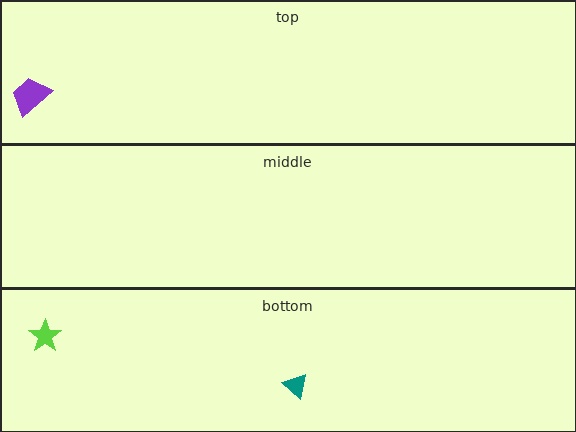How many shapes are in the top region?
1.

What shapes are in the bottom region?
The lime star, the teal triangle.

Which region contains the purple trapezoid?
The top region.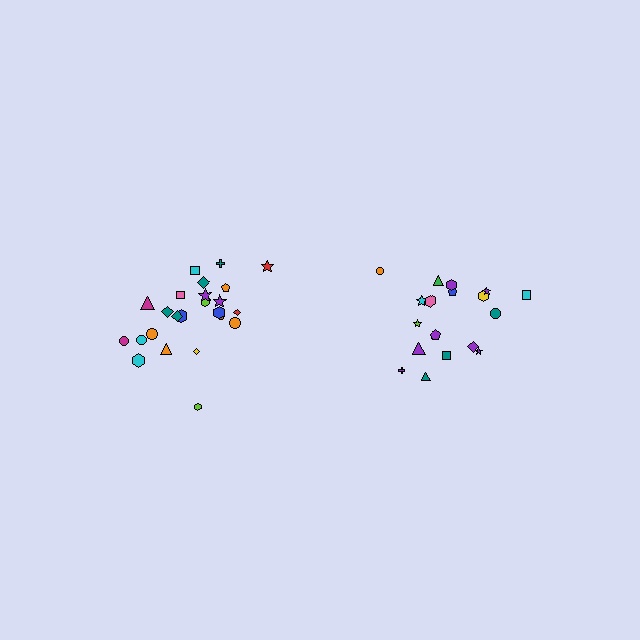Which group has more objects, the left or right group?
The left group.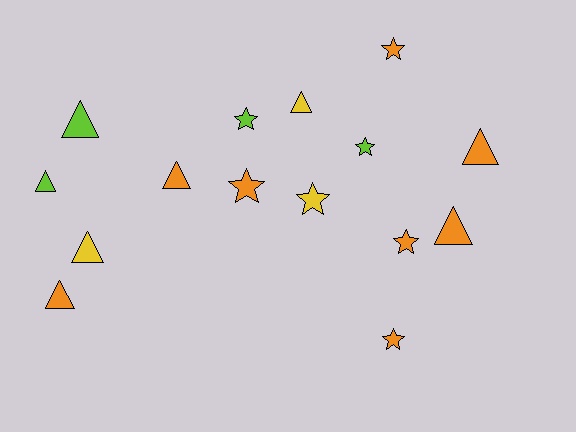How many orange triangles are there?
There are 4 orange triangles.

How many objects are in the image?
There are 15 objects.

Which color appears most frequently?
Orange, with 8 objects.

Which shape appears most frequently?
Triangle, with 8 objects.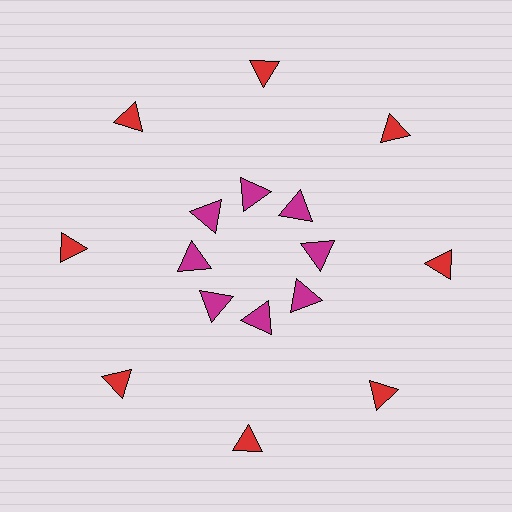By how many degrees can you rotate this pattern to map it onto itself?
The pattern maps onto itself every 45 degrees of rotation.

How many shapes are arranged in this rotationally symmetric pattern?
There are 16 shapes, arranged in 8 groups of 2.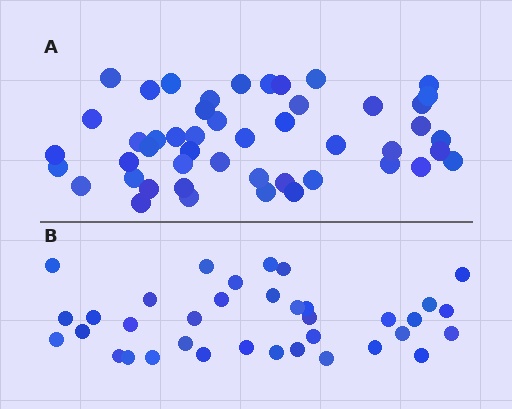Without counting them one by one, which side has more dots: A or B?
Region A (the top region) has more dots.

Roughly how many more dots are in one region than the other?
Region A has roughly 12 or so more dots than region B.